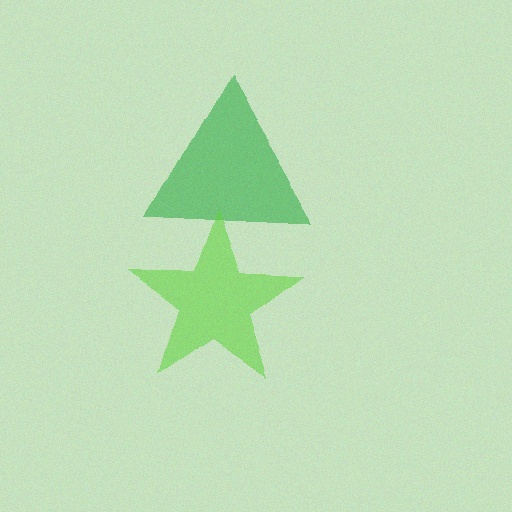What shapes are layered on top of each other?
The layered shapes are: a green triangle, a lime star.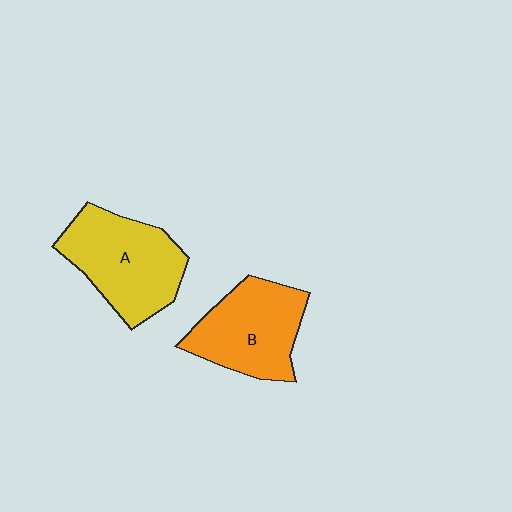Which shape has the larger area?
Shape A (yellow).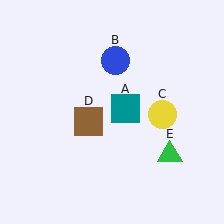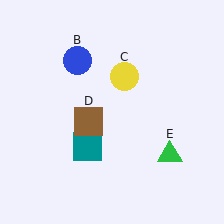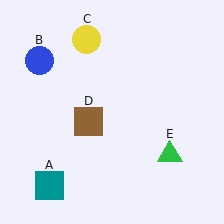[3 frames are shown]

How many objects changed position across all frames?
3 objects changed position: teal square (object A), blue circle (object B), yellow circle (object C).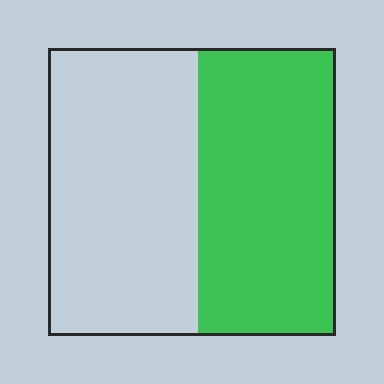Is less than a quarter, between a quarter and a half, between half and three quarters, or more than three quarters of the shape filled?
Between a quarter and a half.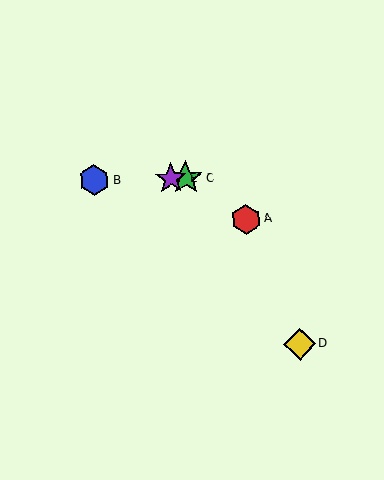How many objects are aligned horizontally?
3 objects (B, C, E) are aligned horizontally.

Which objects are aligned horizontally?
Objects B, C, E are aligned horizontally.